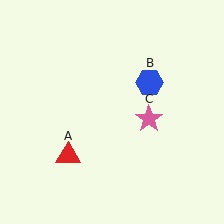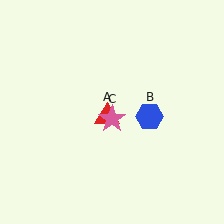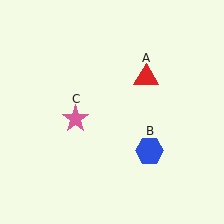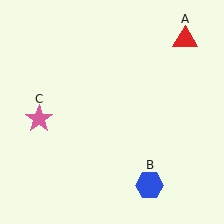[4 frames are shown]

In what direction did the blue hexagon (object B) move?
The blue hexagon (object B) moved down.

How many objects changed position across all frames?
3 objects changed position: red triangle (object A), blue hexagon (object B), pink star (object C).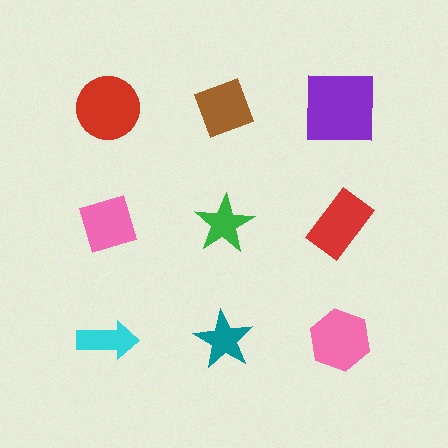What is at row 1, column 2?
A brown diamond.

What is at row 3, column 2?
A teal star.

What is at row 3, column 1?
A cyan arrow.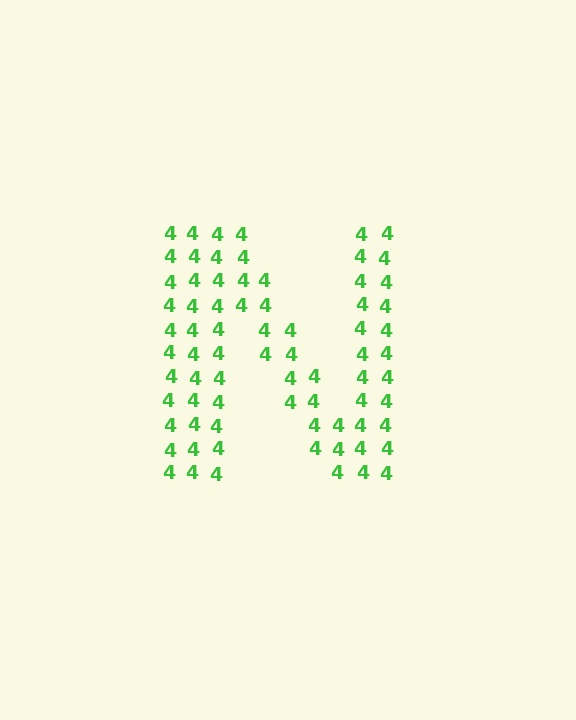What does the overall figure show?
The overall figure shows the letter N.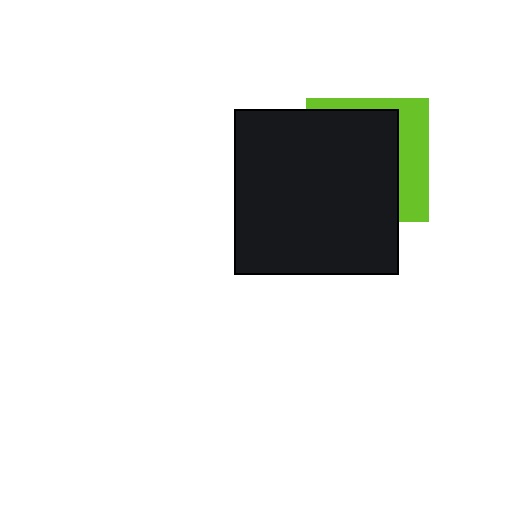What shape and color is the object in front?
The object in front is a black square.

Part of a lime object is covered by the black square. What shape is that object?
It is a square.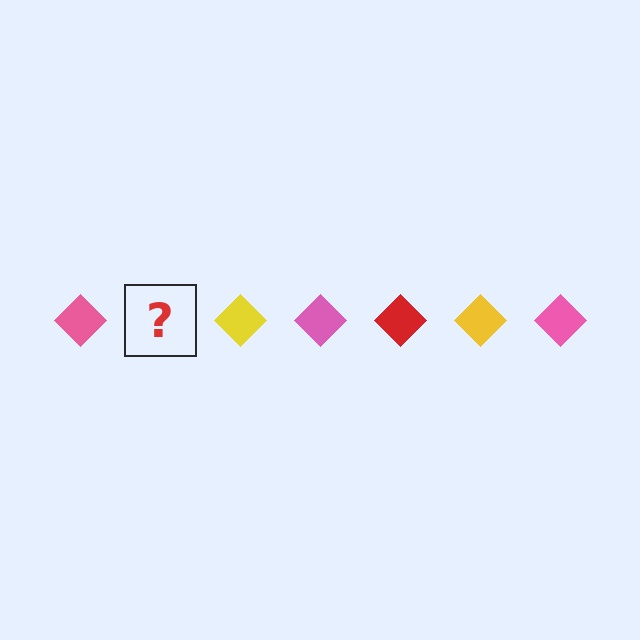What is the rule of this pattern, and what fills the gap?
The rule is that the pattern cycles through pink, red, yellow diamonds. The gap should be filled with a red diamond.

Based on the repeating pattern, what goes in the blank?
The blank should be a red diamond.